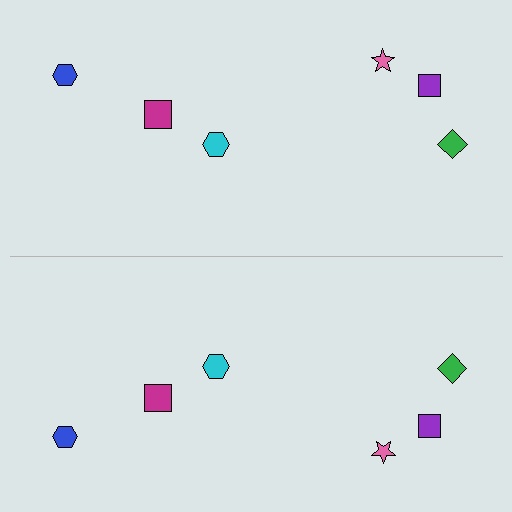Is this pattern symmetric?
Yes, this pattern has bilateral (reflection) symmetry.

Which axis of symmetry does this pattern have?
The pattern has a horizontal axis of symmetry running through the center of the image.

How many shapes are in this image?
There are 12 shapes in this image.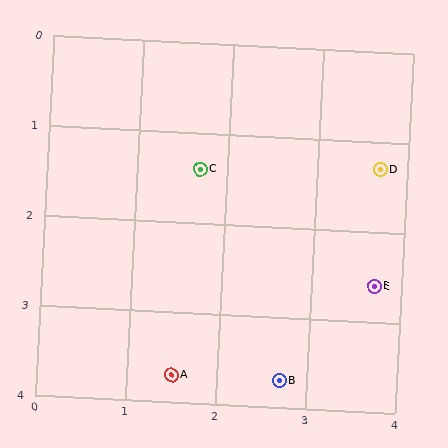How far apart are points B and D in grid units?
Points B and D are about 2.6 grid units apart.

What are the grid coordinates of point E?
Point E is at approximately (3.7, 2.6).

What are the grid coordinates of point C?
Point C is at approximately (1.7, 1.4).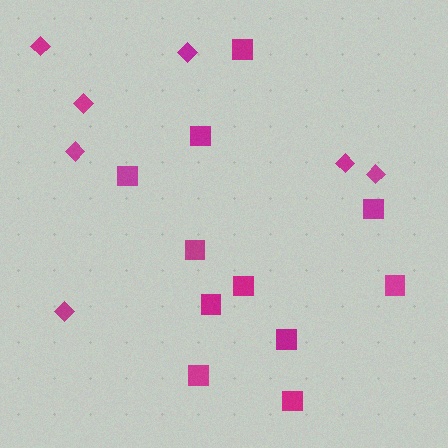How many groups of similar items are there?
There are 2 groups: one group of diamonds (7) and one group of squares (11).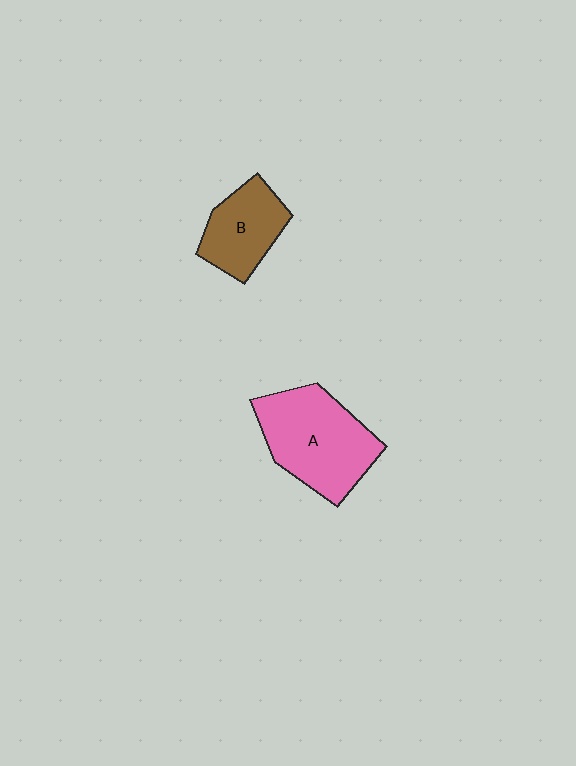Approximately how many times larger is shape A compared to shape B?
Approximately 1.6 times.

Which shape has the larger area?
Shape A (pink).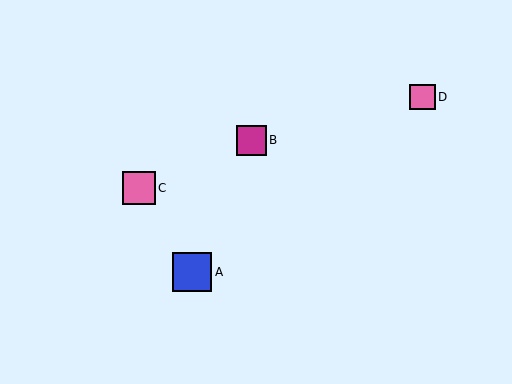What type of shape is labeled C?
Shape C is a pink square.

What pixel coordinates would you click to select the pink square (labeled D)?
Click at (422, 97) to select the pink square D.